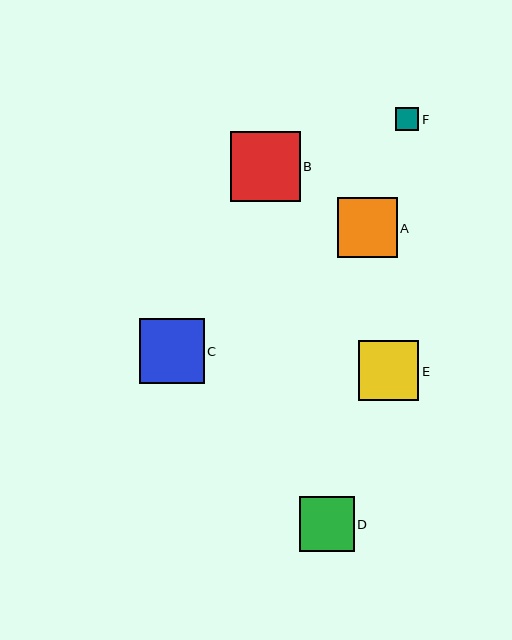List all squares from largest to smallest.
From largest to smallest: B, C, E, A, D, F.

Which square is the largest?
Square B is the largest with a size of approximately 69 pixels.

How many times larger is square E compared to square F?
Square E is approximately 2.6 times the size of square F.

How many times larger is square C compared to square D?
Square C is approximately 1.2 times the size of square D.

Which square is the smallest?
Square F is the smallest with a size of approximately 23 pixels.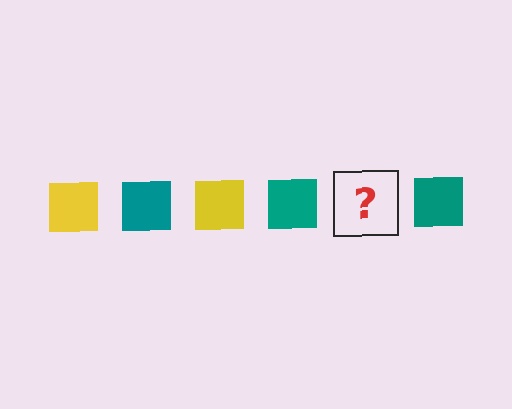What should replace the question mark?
The question mark should be replaced with a yellow square.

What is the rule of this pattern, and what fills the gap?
The rule is that the pattern cycles through yellow, teal squares. The gap should be filled with a yellow square.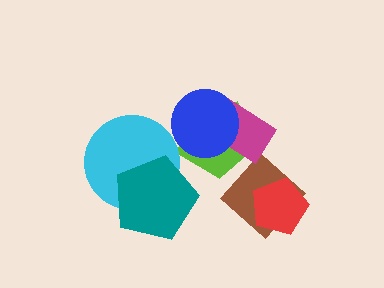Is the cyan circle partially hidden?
Yes, it is partially covered by another shape.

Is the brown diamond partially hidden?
Yes, it is partially covered by another shape.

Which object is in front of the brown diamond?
The red pentagon is in front of the brown diamond.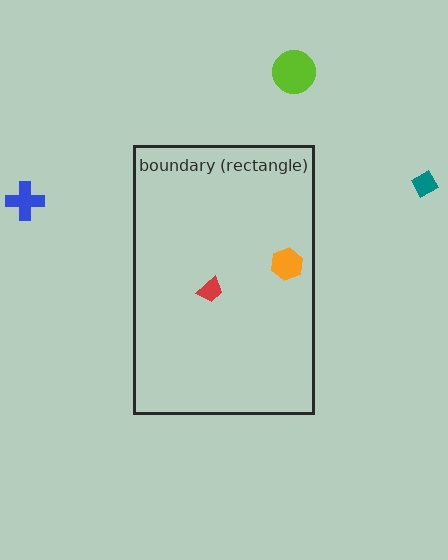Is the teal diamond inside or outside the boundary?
Outside.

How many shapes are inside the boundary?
2 inside, 3 outside.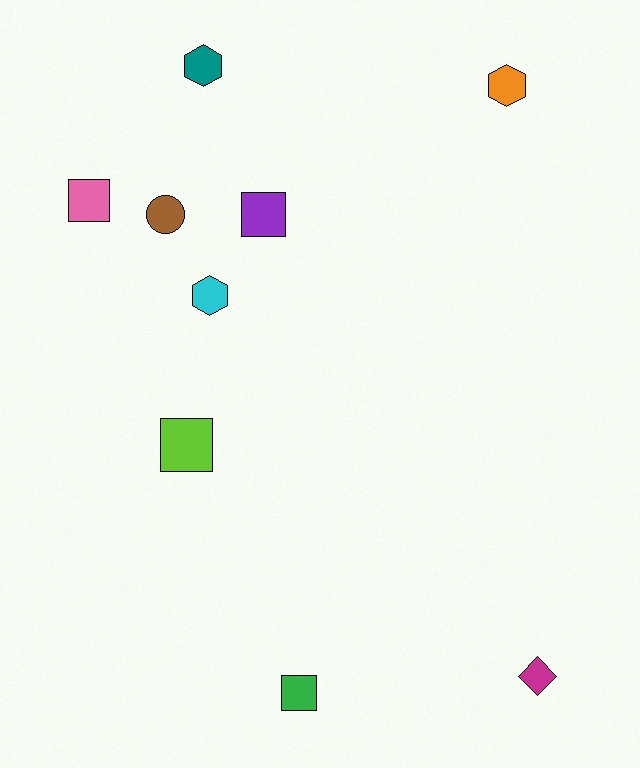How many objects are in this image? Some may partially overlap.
There are 9 objects.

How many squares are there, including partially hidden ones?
There are 4 squares.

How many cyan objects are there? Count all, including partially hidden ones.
There is 1 cyan object.